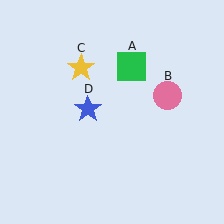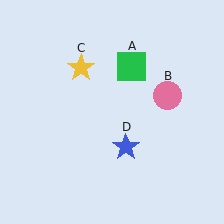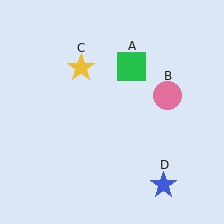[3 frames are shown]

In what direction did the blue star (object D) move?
The blue star (object D) moved down and to the right.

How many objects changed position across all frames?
1 object changed position: blue star (object D).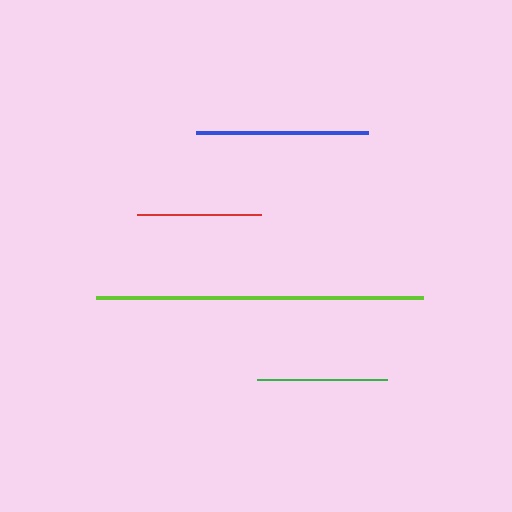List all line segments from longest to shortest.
From longest to shortest: lime, blue, green, red.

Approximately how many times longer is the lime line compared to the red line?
The lime line is approximately 2.6 times the length of the red line.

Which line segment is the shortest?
The red line is the shortest at approximately 124 pixels.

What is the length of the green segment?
The green segment is approximately 131 pixels long.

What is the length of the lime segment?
The lime segment is approximately 328 pixels long.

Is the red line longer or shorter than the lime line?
The lime line is longer than the red line.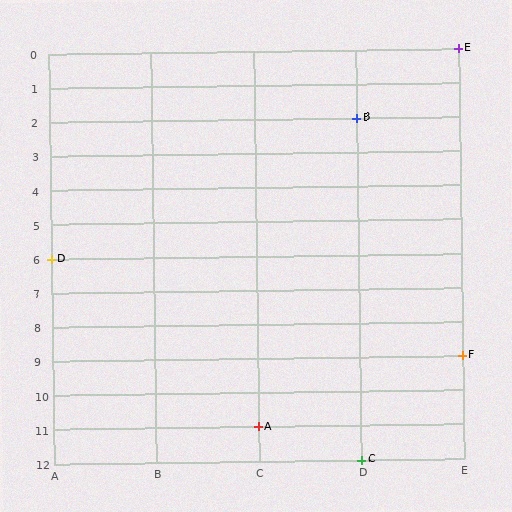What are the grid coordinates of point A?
Point A is at grid coordinates (C, 11).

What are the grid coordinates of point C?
Point C is at grid coordinates (D, 12).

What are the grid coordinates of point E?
Point E is at grid coordinates (E, 0).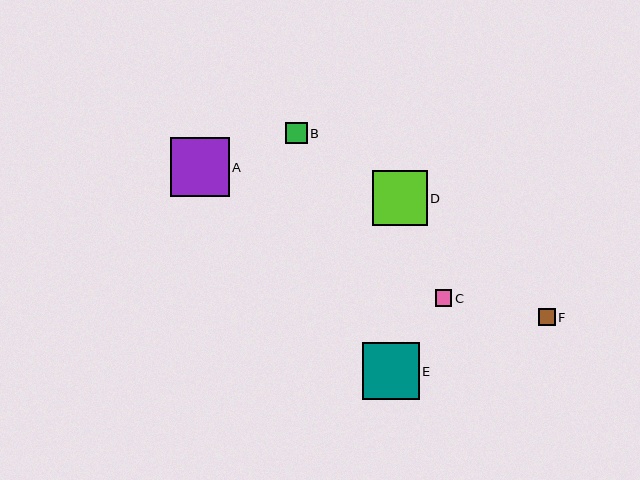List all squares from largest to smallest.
From largest to smallest: A, E, D, B, F, C.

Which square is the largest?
Square A is the largest with a size of approximately 58 pixels.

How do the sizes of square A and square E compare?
Square A and square E are approximately the same size.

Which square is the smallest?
Square C is the smallest with a size of approximately 17 pixels.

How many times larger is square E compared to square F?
Square E is approximately 3.3 times the size of square F.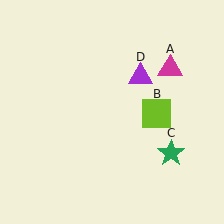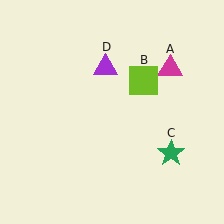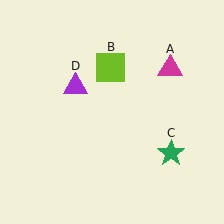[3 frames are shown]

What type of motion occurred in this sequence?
The lime square (object B), purple triangle (object D) rotated counterclockwise around the center of the scene.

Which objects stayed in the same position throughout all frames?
Magenta triangle (object A) and green star (object C) remained stationary.